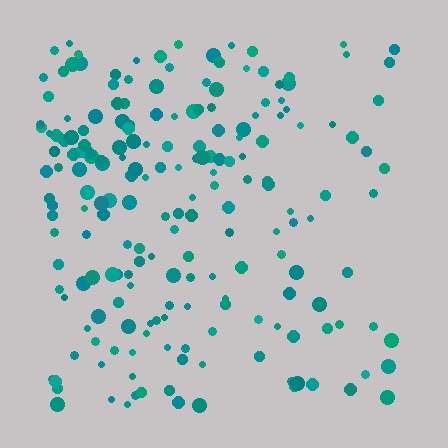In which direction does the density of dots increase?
From right to left, with the left side densest.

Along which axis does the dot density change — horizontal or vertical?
Horizontal.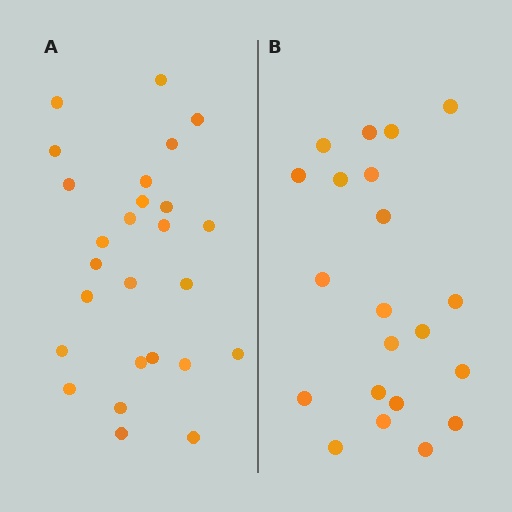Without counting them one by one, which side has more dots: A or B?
Region A (the left region) has more dots.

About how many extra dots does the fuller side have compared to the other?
Region A has about 5 more dots than region B.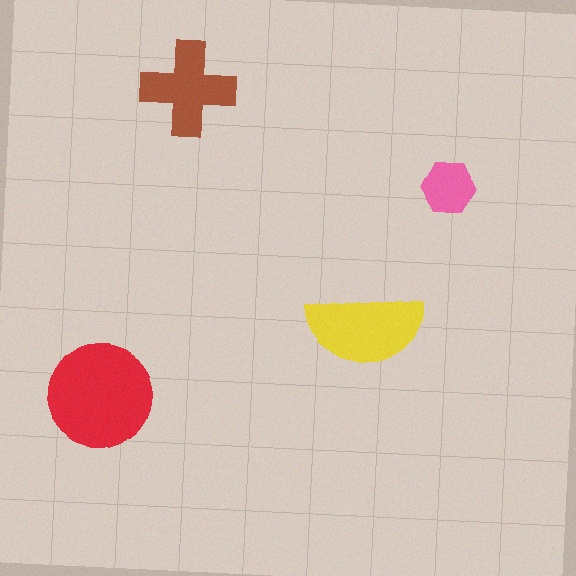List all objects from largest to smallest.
The red circle, the yellow semicircle, the brown cross, the pink hexagon.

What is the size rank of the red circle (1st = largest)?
1st.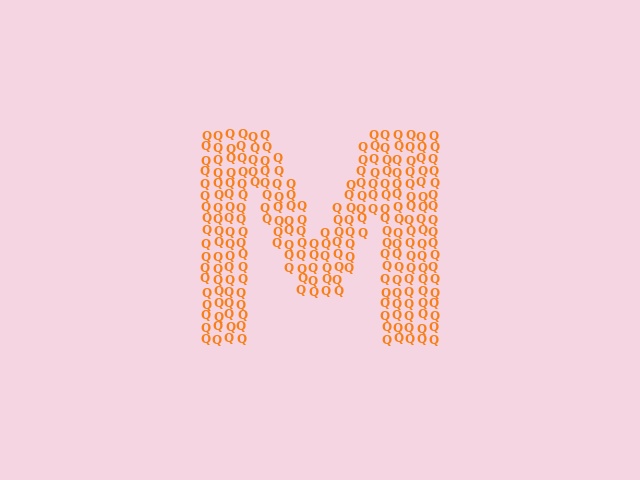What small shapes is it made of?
It is made of small letter Q's.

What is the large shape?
The large shape is the letter M.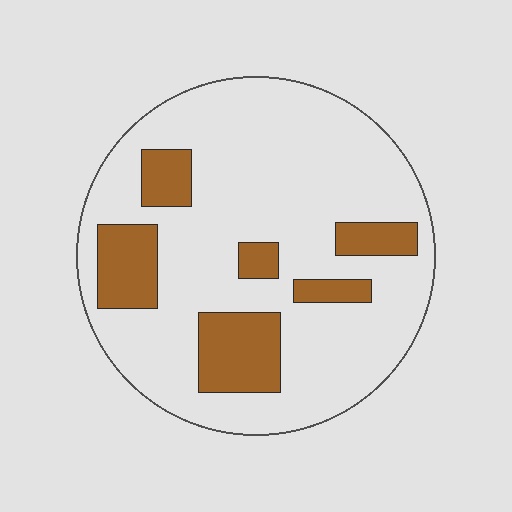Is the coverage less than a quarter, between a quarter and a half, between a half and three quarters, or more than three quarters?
Less than a quarter.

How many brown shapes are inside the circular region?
6.